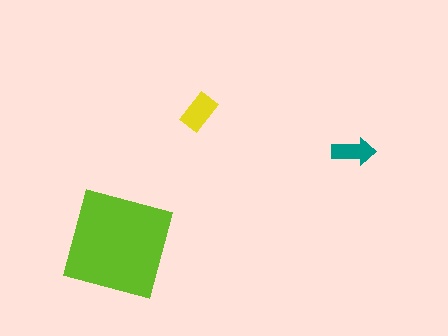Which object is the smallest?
The teal arrow.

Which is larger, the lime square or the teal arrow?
The lime square.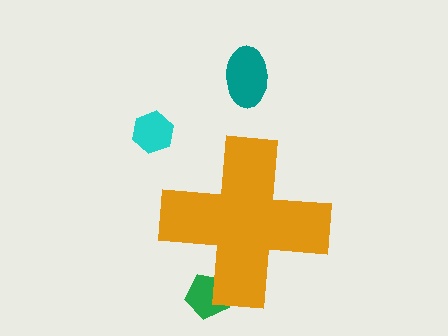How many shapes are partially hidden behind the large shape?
1 shape is partially hidden.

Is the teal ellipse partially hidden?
No, the teal ellipse is fully visible.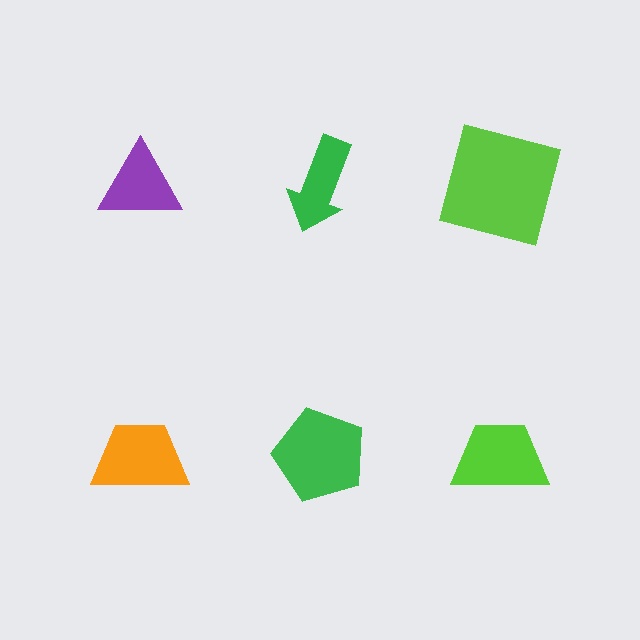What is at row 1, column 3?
A lime square.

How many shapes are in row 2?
3 shapes.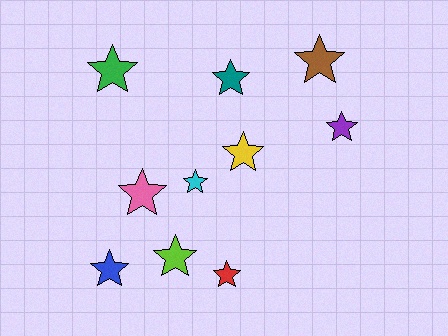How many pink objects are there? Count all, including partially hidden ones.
There is 1 pink object.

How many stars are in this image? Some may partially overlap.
There are 10 stars.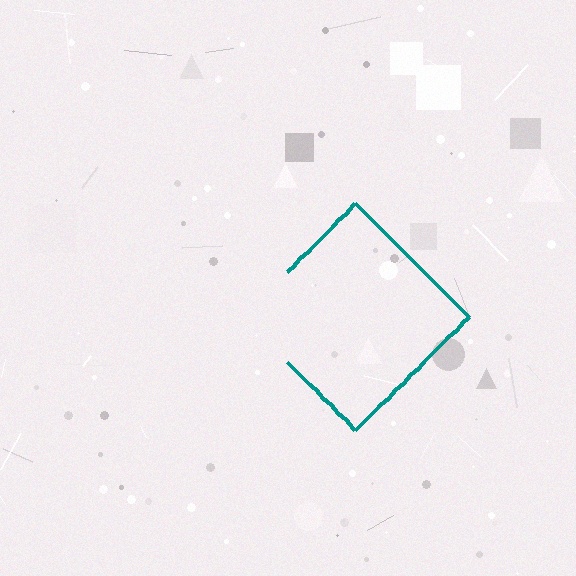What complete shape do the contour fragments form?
The contour fragments form a diamond.